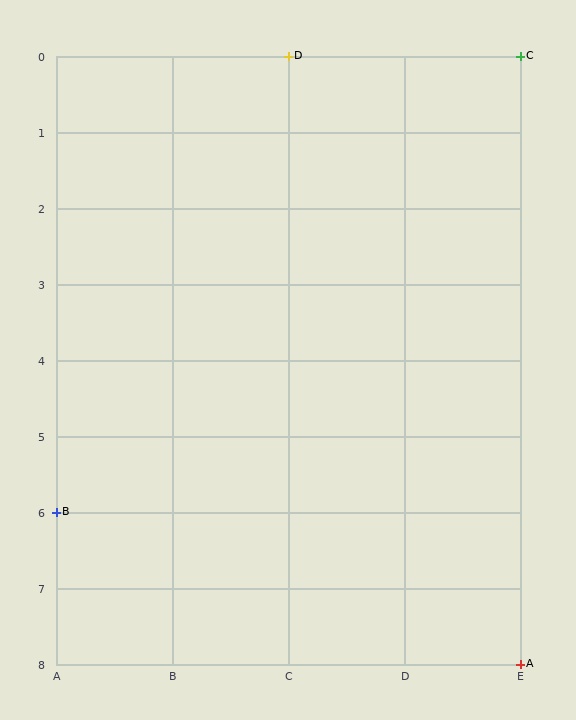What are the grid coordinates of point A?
Point A is at grid coordinates (E, 8).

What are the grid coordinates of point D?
Point D is at grid coordinates (C, 0).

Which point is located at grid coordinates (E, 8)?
Point A is at (E, 8).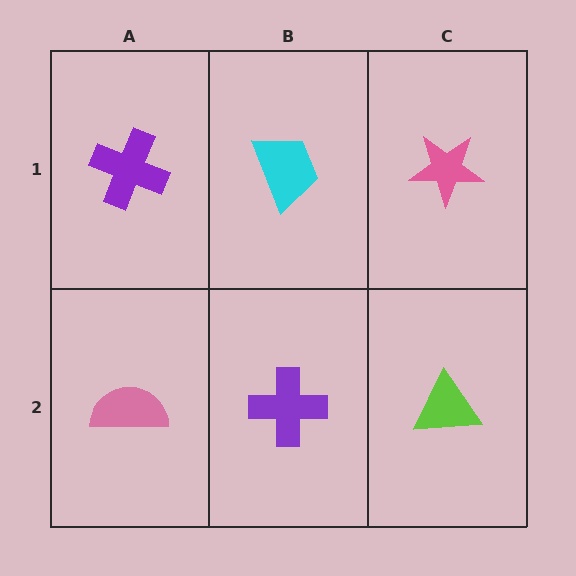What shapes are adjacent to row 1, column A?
A pink semicircle (row 2, column A), a cyan trapezoid (row 1, column B).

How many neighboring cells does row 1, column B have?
3.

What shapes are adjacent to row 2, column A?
A purple cross (row 1, column A), a purple cross (row 2, column B).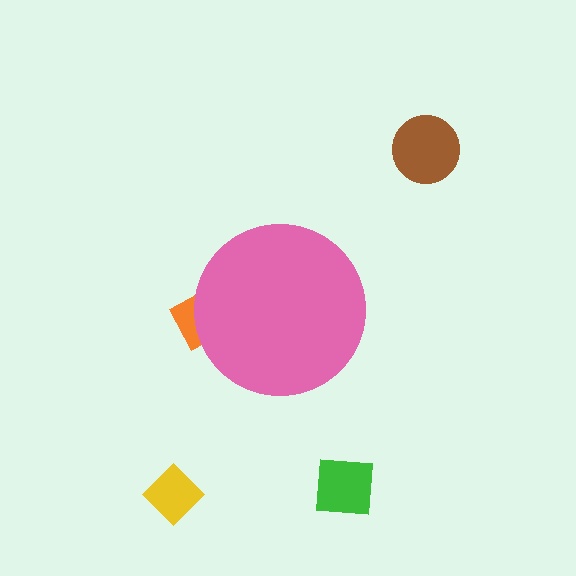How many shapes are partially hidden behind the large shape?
1 shape is partially hidden.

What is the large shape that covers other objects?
A pink circle.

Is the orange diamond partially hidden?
Yes, the orange diamond is partially hidden behind the pink circle.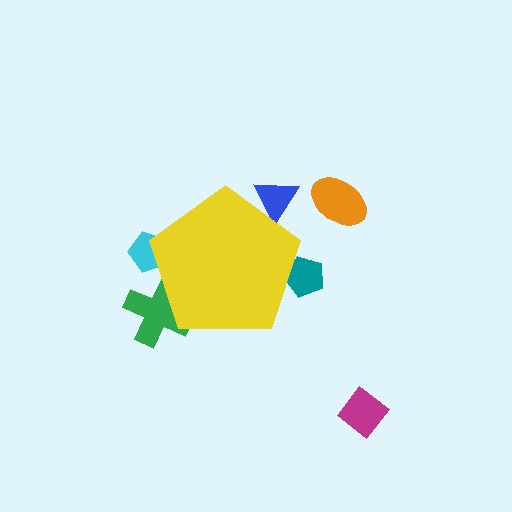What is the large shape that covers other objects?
A yellow pentagon.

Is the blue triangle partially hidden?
Yes, the blue triangle is partially hidden behind the yellow pentagon.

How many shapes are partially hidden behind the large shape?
4 shapes are partially hidden.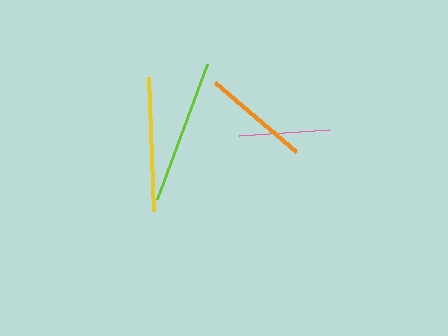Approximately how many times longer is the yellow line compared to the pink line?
The yellow line is approximately 1.5 times the length of the pink line.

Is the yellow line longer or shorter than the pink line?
The yellow line is longer than the pink line.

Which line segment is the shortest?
The pink line is the shortest at approximately 90 pixels.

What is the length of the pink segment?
The pink segment is approximately 90 pixels long.